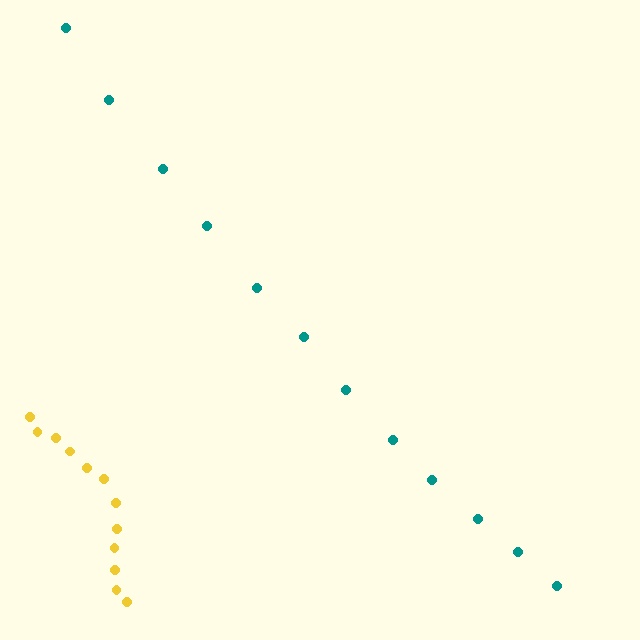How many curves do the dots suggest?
There are 2 distinct paths.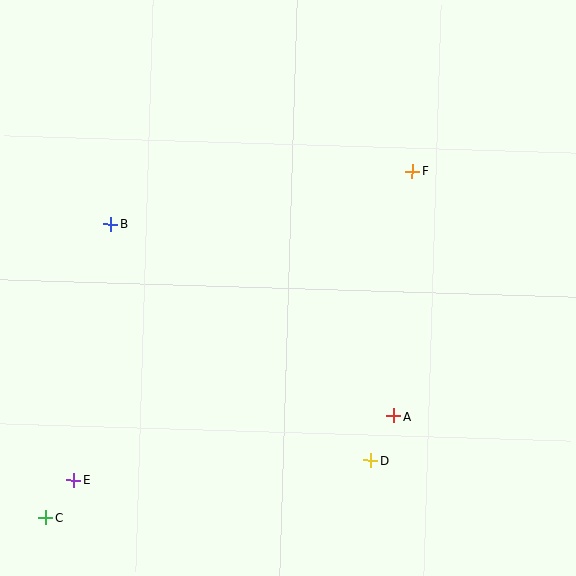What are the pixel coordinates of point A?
Point A is at (394, 416).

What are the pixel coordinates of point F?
Point F is at (412, 171).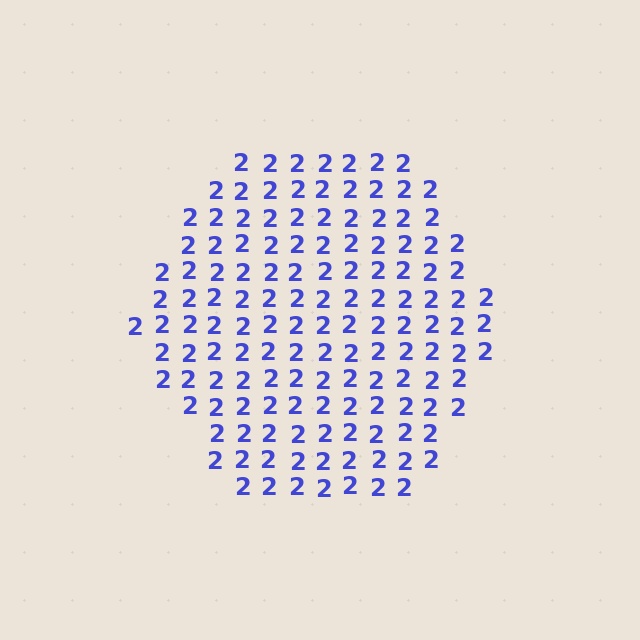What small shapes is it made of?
It is made of small digit 2's.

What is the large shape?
The large shape is a hexagon.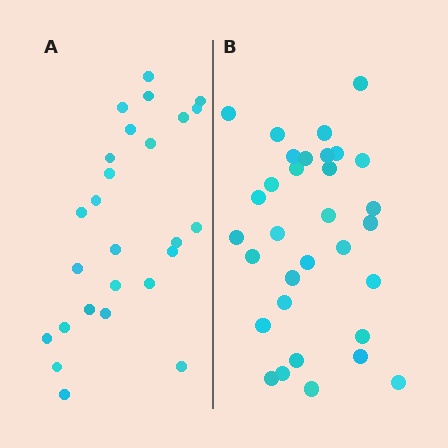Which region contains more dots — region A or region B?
Region B (the right region) has more dots.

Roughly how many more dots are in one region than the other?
Region B has about 6 more dots than region A.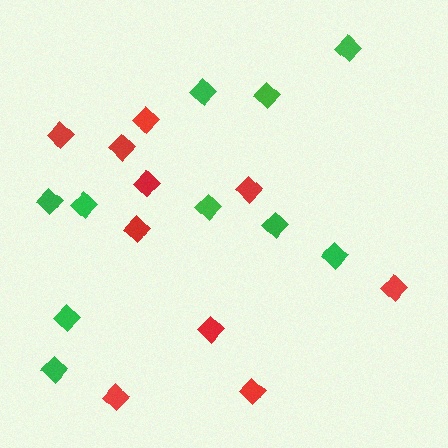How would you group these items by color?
There are 2 groups: one group of green diamonds (10) and one group of red diamonds (10).